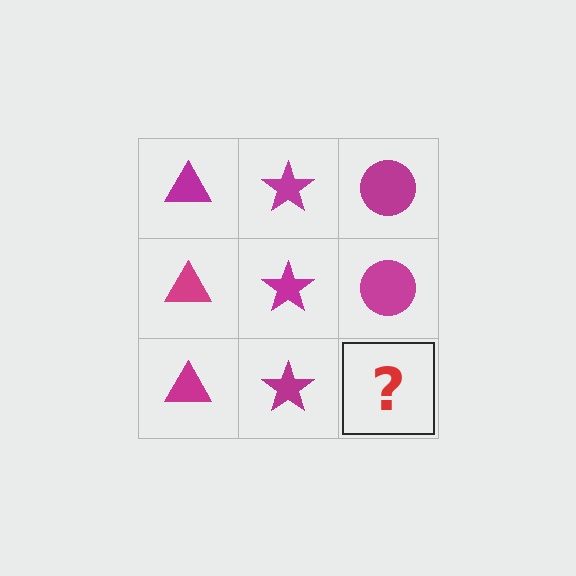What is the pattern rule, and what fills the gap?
The rule is that each column has a consistent shape. The gap should be filled with a magenta circle.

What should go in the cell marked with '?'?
The missing cell should contain a magenta circle.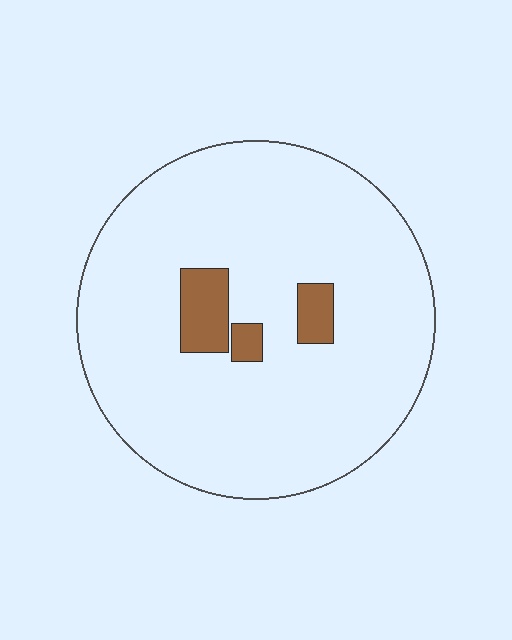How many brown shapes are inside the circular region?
3.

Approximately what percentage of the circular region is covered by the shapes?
Approximately 10%.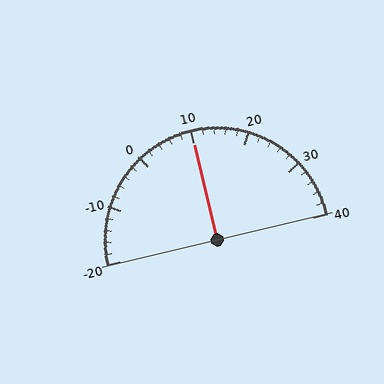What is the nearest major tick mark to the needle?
The nearest major tick mark is 10.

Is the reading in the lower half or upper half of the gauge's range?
The reading is in the upper half of the range (-20 to 40).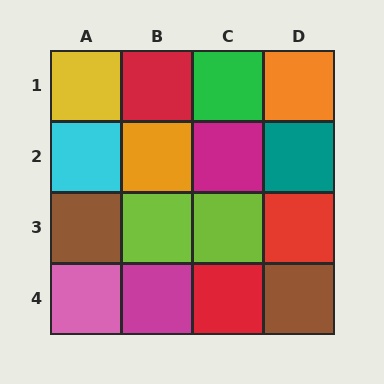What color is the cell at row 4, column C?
Red.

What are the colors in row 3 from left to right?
Brown, lime, lime, red.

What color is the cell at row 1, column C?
Green.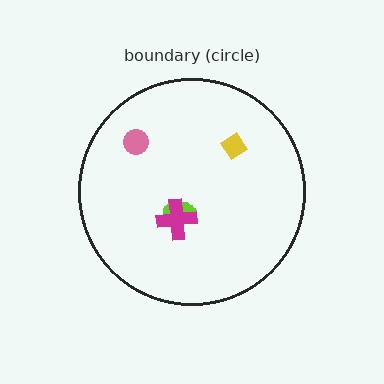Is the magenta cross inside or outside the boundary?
Inside.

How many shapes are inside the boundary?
4 inside, 0 outside.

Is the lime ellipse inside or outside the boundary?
Inside.